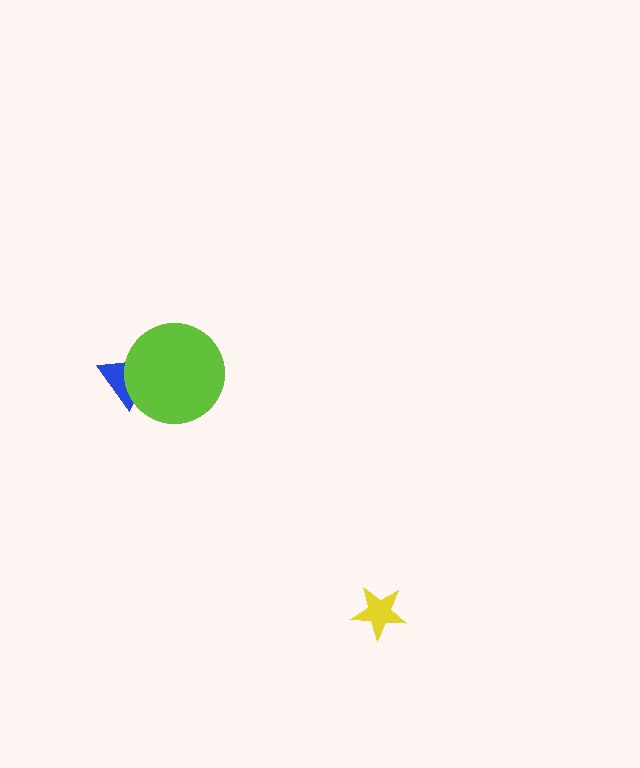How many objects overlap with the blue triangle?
1 object overlaps with the blue triangle.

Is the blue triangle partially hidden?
Yes, it is partially covered by another shape.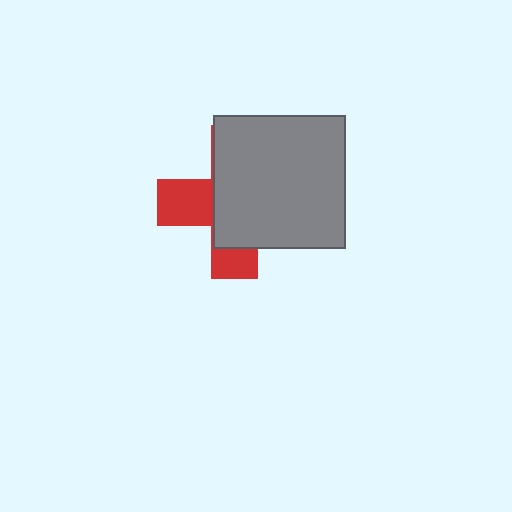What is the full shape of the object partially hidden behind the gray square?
The partially hidden object is a red cross.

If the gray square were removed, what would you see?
You would see the complete red cross.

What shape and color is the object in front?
The object in front is a gray square.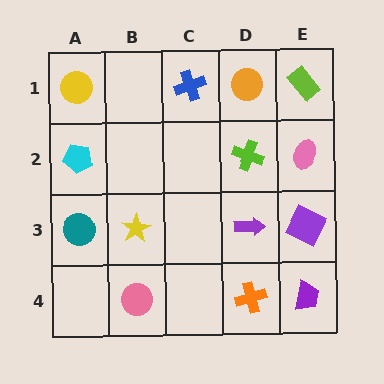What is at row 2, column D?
A lime cross.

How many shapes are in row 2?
3 shapes.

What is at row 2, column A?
A cyan pentagon.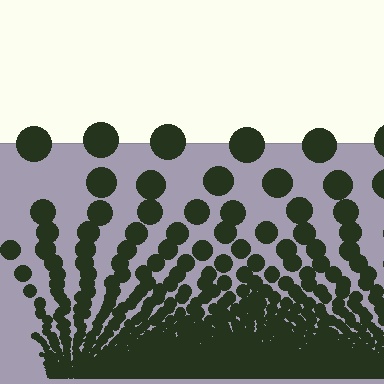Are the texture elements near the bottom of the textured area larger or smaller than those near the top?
Smaller. The gradient is inverted — elements near the bottom are smaller and denser.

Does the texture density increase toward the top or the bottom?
Density increases toward the bottom.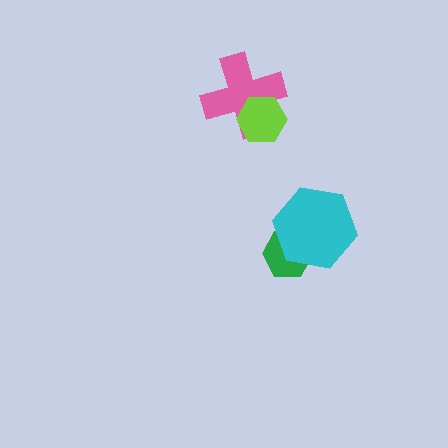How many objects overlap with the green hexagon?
1 object overlaps with the green hexagon.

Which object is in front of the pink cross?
The lime hexagon is in front of the pink cross.